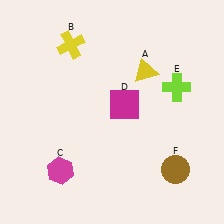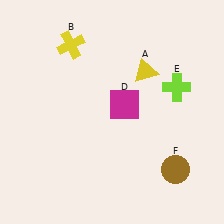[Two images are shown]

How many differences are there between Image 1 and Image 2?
There is 1 difference between the two images.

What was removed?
The magenta hexagon (C) was removed in Image 2.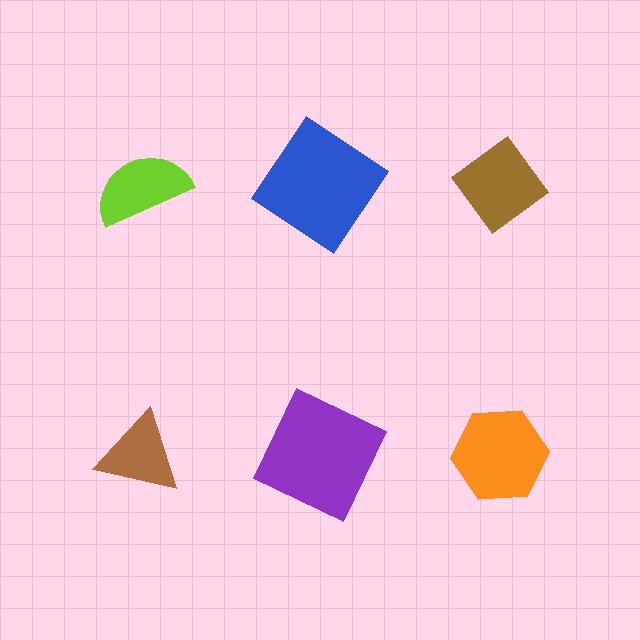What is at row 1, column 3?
A brown diamond.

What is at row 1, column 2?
A blue diamond.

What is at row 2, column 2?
A purple square.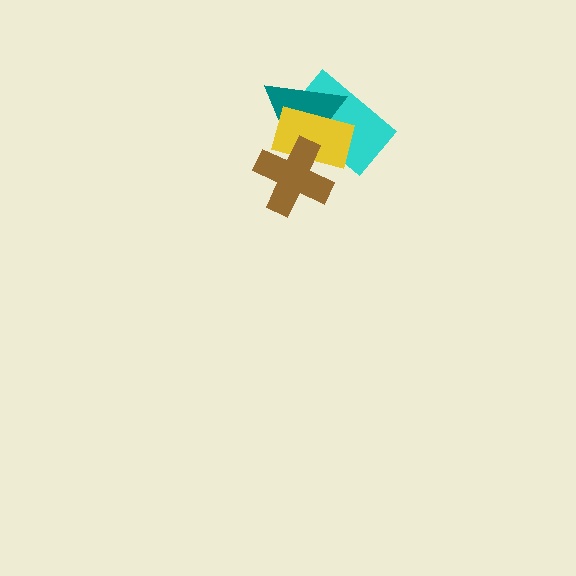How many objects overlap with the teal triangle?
3 objects overlap with the teal triangle.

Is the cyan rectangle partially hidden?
Yes, it is partially covered by another shape.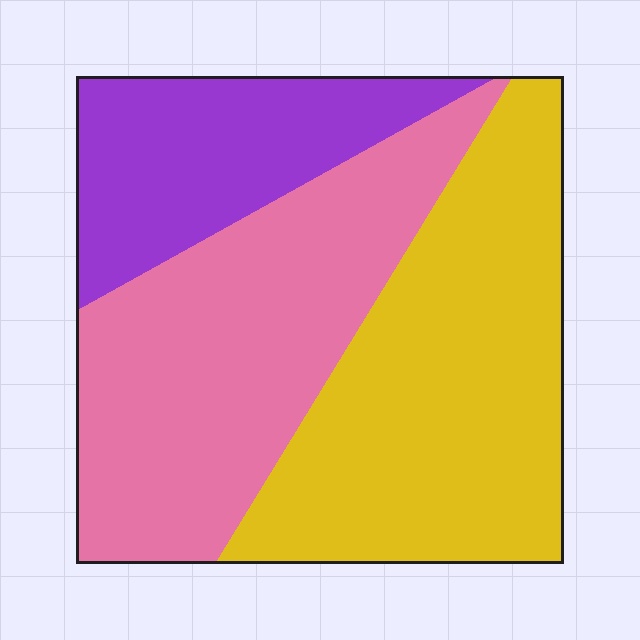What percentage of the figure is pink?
Pink covers 38% of the figure.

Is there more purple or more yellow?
Yellow.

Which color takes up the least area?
Purple, at roughly 20%.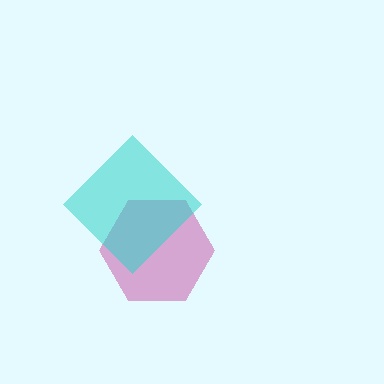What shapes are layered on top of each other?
The layered shapes are: a magenta hexagon, a cyan diamond.